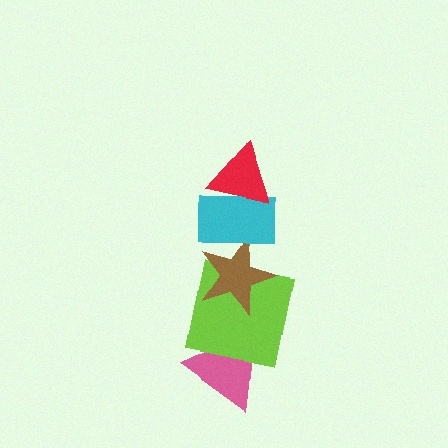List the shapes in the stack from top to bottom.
From top to bottom: the red triangle, the cyan rectangle, the brown star, the lime square, the pink triangle.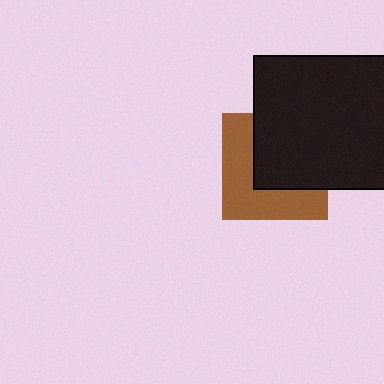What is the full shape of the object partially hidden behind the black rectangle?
The partially hidden object is a brown square.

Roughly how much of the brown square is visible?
About half of it is visible (roughly 50%).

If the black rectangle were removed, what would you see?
You would see the complete brown square.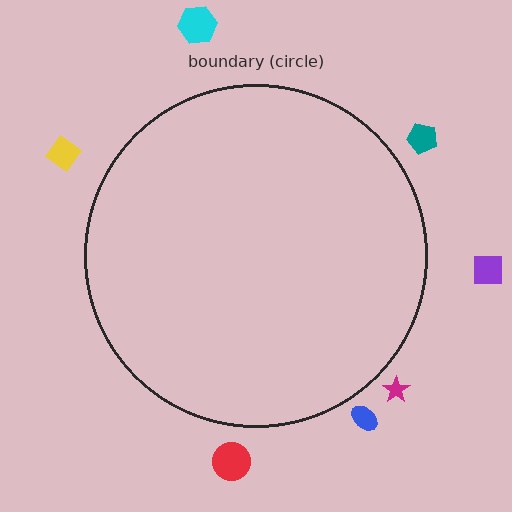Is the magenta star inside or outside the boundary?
Outside.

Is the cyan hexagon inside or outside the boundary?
Outside.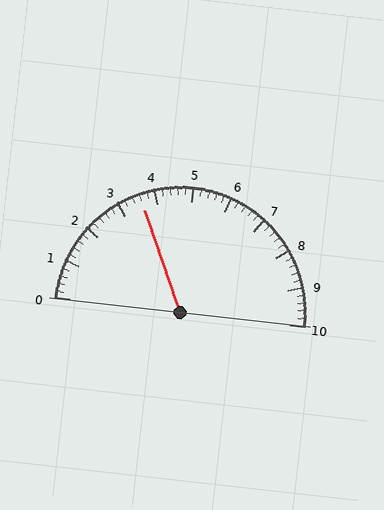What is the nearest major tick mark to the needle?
The nearest major tick mark is 4.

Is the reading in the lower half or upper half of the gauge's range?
The reading is in the lower half of the range (0 to 10).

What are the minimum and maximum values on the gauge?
The gauge ranges from 0 to 10.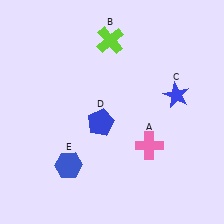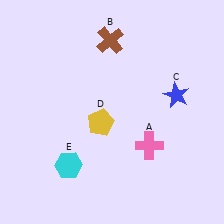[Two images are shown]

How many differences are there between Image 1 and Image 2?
There are 3 differences between the two images.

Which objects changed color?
B changed from lime to brown. D changed from blue to yellow. E changed from blue to cyan.